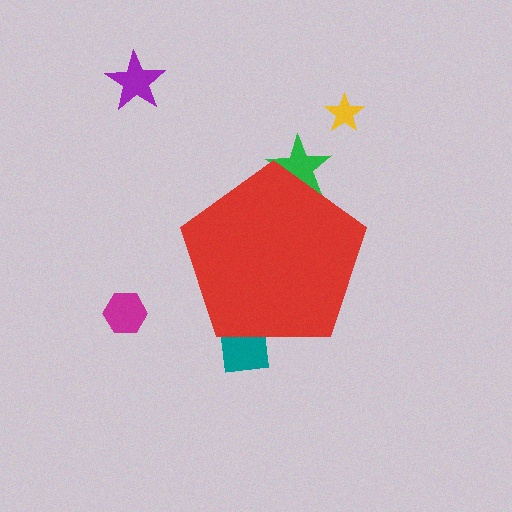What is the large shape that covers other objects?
A red pentagon.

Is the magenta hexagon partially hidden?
No, the magenta hexagon is fully visible.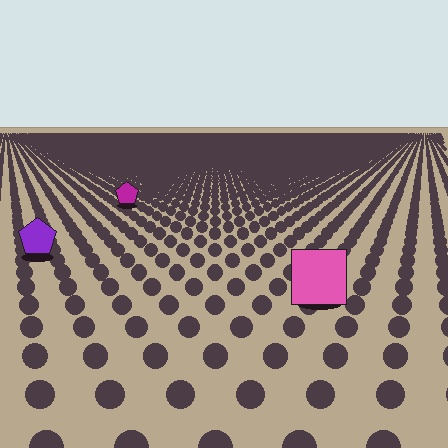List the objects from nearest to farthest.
From nearest to farthest: the pink square, the purple pentagon, the magenta pentagon.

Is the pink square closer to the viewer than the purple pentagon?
Yes. The pink square is closer — you can tell from the texture gradient: the ground texture is coarser near it.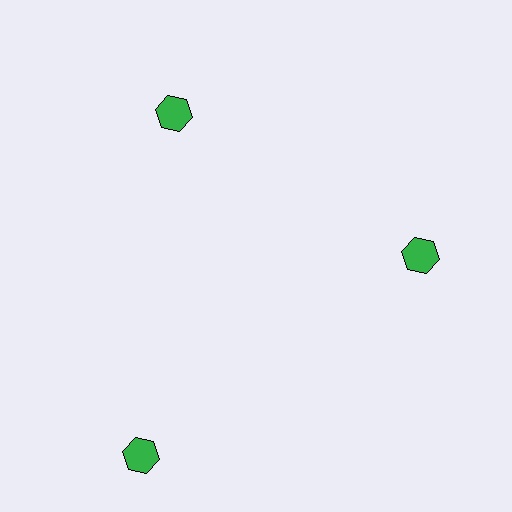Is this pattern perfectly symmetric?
No. The 3 green hexagons are arranged in a ring, but one element near the 7 o'clock position is pushed outward from the center, breaking the 3-fold rotational symmetry.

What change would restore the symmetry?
The symmetry would be restored by moving it inward, back onto the ring so that all 3 hexagons sit at equal angles and equal distance from the center.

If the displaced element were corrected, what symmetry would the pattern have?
It would have 3-fold rotational symmetry — the pattern would map onto itself every 120 degrees.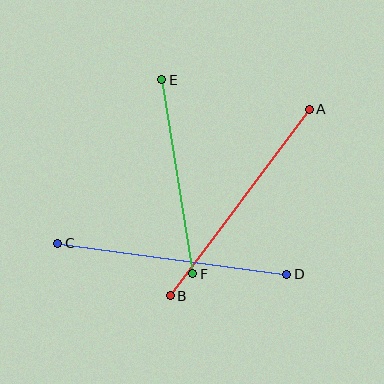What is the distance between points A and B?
The distance is approximately 233 pixels.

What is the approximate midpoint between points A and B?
The midpoint is at approximately (240, 202) pixels.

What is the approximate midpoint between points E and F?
The midpoint is at approximately (177, 177) pixels.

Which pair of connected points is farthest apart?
Points A and B are farthest apart.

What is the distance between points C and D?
The distance is approximately 231 pixels.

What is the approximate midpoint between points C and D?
The midpoint is at approximately (172, 259) pixels.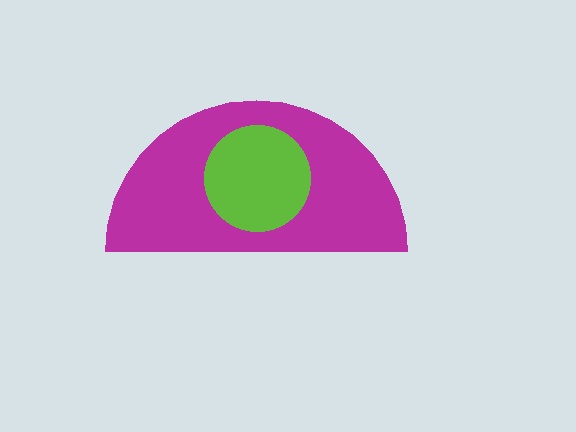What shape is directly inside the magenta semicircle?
The lime circle.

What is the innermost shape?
The lime circle.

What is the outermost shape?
The magenta semicircle.